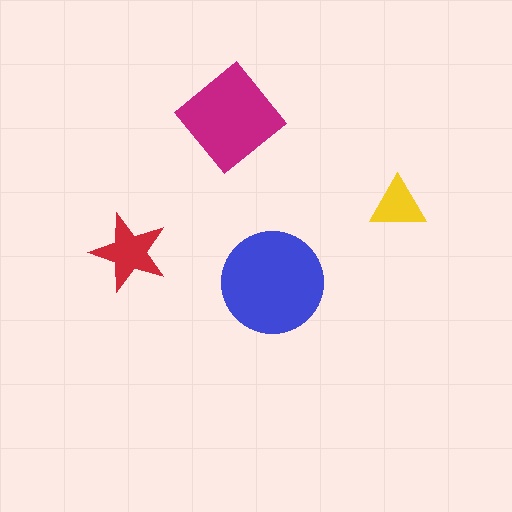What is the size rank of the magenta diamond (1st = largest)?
2nd.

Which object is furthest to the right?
The yellow triangle is rightmost.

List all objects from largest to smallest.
The blue circle, the magenta diamond, the red star, the yellow triangle.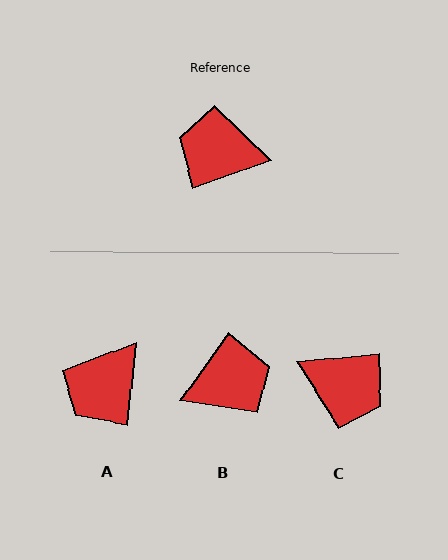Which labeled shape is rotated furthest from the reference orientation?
C, about 167 degrees away.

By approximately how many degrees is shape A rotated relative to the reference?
Approximately 65 degrees counter-clockwise.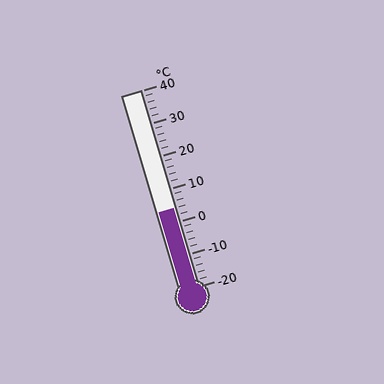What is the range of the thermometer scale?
The thermometer scale ranges from -20°C to 40°C.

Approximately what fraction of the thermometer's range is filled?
The thermometer is filled to approximately 40% of its range.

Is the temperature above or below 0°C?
The temperature is above 0°C.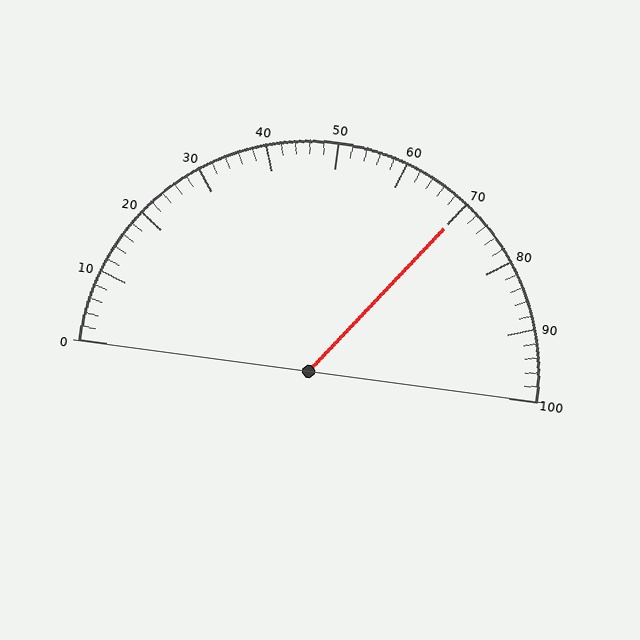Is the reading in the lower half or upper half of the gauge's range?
The reading is in the upper half of the range (0 to 100).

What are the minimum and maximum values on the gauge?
The gauge ranges from 0 to 100.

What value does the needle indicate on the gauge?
The needle indicates approximately 70.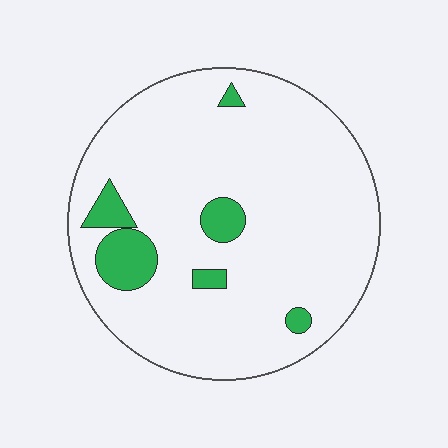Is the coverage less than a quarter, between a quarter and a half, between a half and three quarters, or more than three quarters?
Less than a quarter.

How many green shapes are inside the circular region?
6.